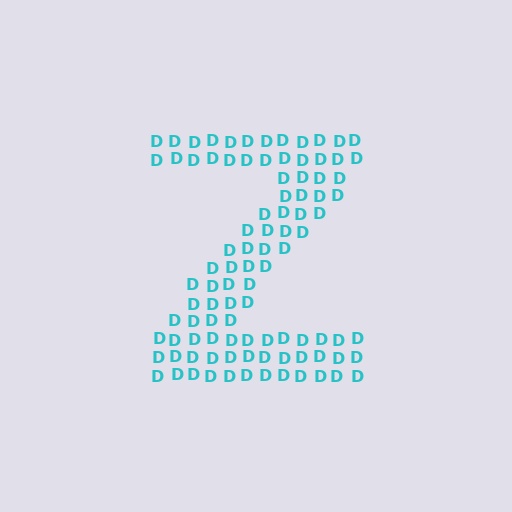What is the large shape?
The large shape is the letter Z.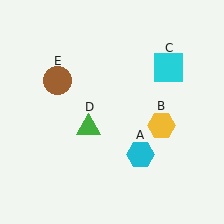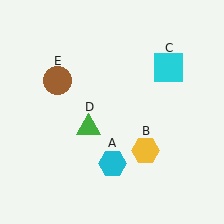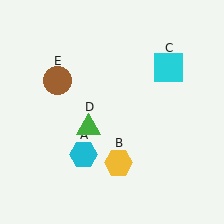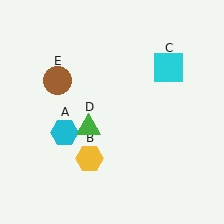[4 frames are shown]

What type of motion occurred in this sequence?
The cyan hexagon (object A), yellow hexagon (object B) rotated clockwise around the center of the scene.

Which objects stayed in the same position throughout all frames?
Cyan square (object C) and green triangle (object D) and brown circle (object E) remained stationary.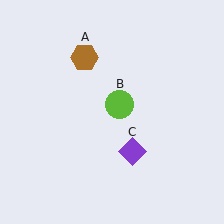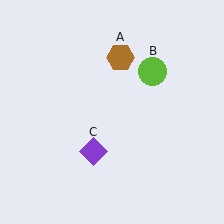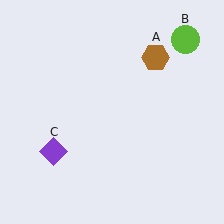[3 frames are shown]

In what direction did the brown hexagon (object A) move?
The brown hexagon (object A) moved right.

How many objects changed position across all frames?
3 objects changed position: brown hexagon (object A), lime circle (object B), purple diamond (object C).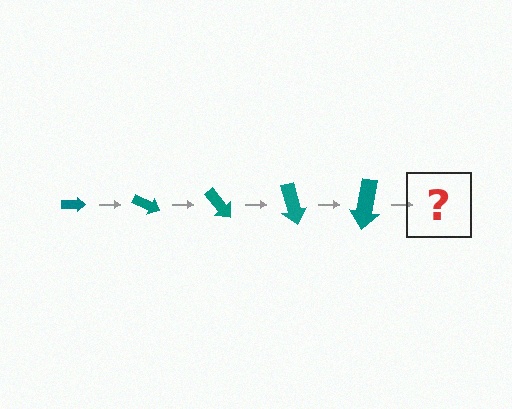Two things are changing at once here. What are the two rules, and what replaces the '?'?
The two rules are that the arrow grows larger each step and it rotates 25 degrees each step. The '?' should be an arrow, larger than the previous one and rotated 125 degrees from the start.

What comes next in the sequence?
The next element should be an arrow, larger than the previous one and rotated 125 degrees from the start.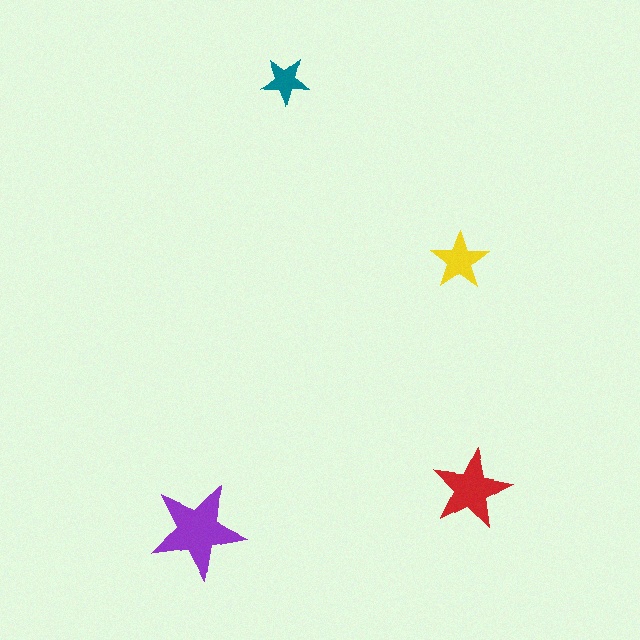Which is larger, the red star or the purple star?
The purple one.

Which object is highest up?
The teal star is topmost.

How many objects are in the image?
There are 4 objects in the image.